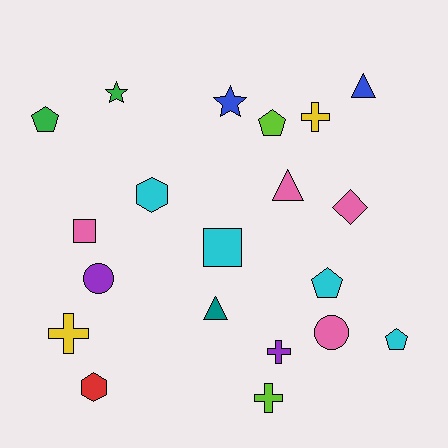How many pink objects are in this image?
There are 4 pink objects.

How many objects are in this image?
There are 20 objects.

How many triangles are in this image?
There are 3 triangles.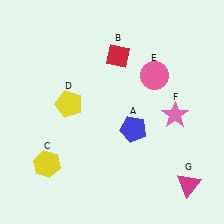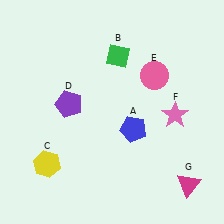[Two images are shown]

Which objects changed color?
B changed from red to green. D changed from yellow to purple.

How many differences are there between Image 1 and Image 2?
There are 2 differences between the two images.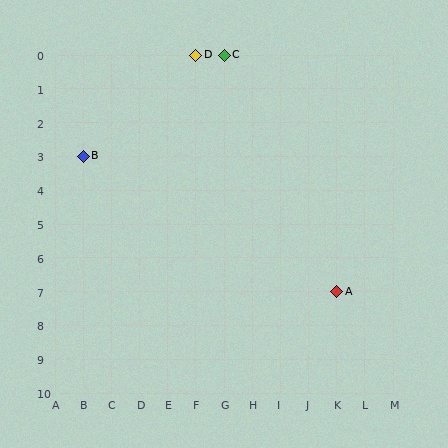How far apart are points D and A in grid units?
Points D and A are 5 columns and 7 rows apart (about 8.6 grid units diagonally).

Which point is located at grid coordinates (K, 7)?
Point A is at (K, 7).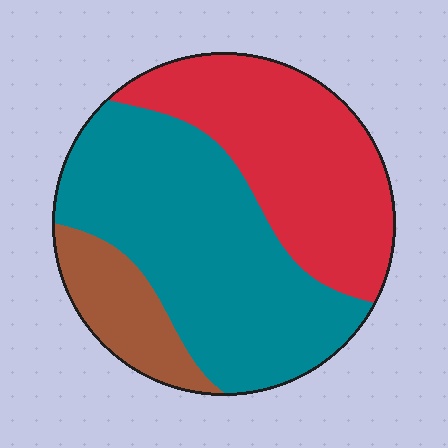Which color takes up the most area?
Teal, at roughly 50%.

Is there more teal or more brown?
Teal.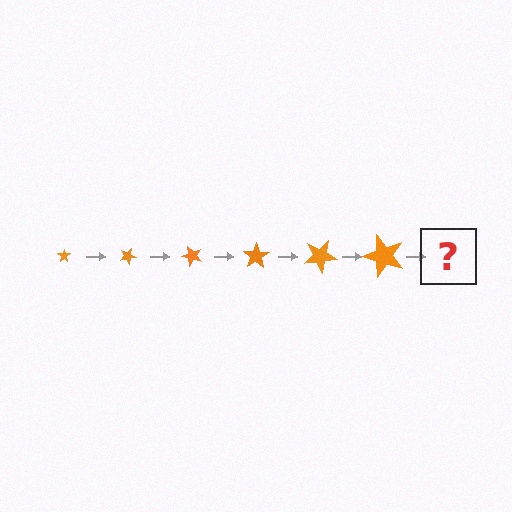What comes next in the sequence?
The next element should be a star, larger than the previous one and rotated 150 degrees from the start.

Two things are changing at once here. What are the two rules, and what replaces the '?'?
The two rules are that the star grows larger each step and it rotates 25 degrees each step. The '?' should be a star, larger than the previous one and rotated 150 degrees from the start.